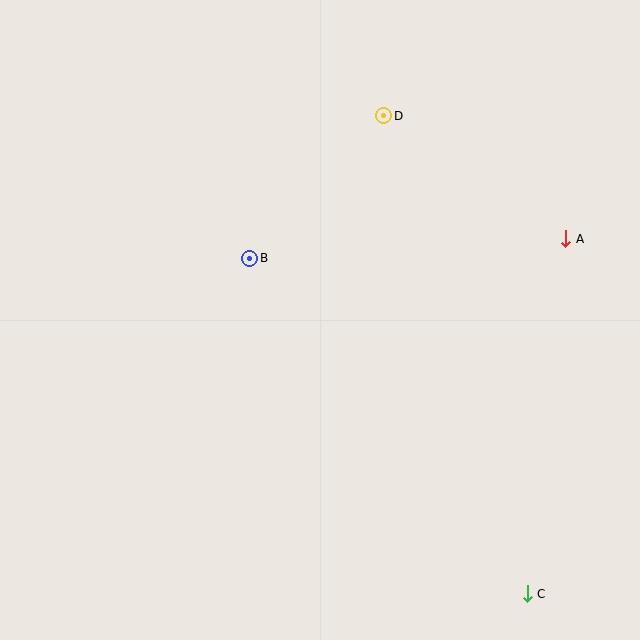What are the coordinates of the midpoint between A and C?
The midpoint between A and C is at (547, 416).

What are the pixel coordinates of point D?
Point D is at (384, 116).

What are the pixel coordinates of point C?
Point C is at (527, 594).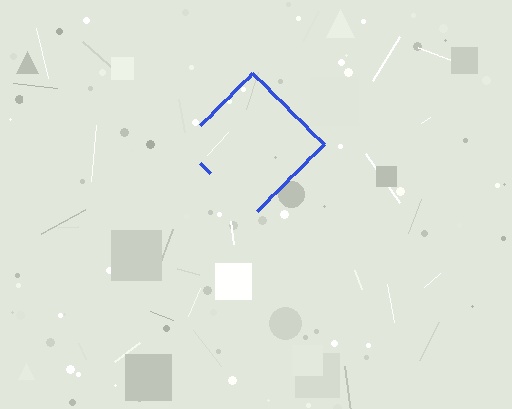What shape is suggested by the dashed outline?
The dashed outline suggests a diamond.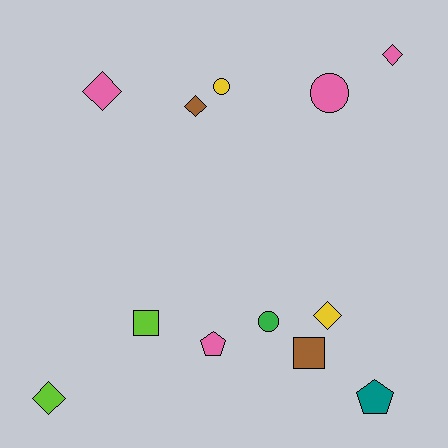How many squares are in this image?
There are 2 squares.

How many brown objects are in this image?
There are 2 brown objects.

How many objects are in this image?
There are 12 objects.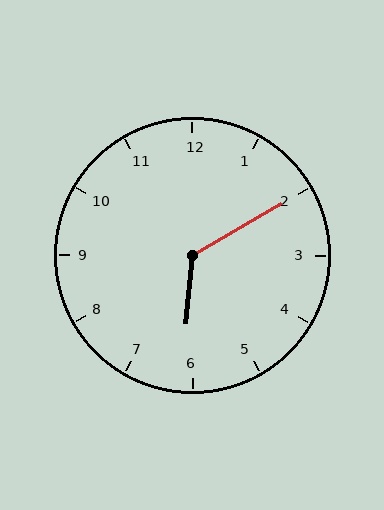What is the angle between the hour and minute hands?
Approximately 125 degrees.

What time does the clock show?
6:10.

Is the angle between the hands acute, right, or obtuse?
It is obtuse.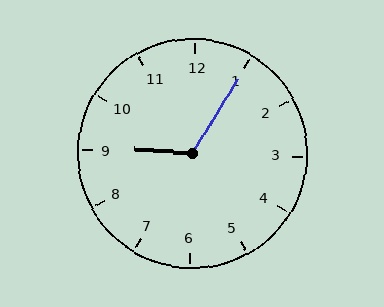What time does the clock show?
9:05.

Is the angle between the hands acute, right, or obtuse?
It is obtuse.